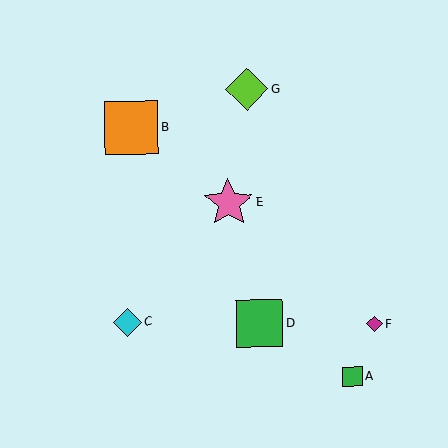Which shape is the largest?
The orange square (labeled B) is the largest.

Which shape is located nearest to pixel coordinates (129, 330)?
The cyan diamond (labeled C) at (127, 322) is nearest to that location.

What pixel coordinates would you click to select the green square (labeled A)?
Click at (352, 377) to select the green square A.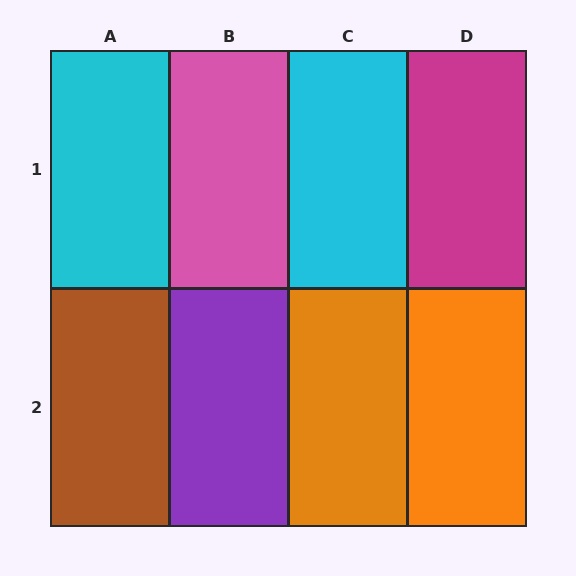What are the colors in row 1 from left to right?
Cyan, pink, cyan, magenta.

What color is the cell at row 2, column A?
Brown.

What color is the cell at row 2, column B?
Purple.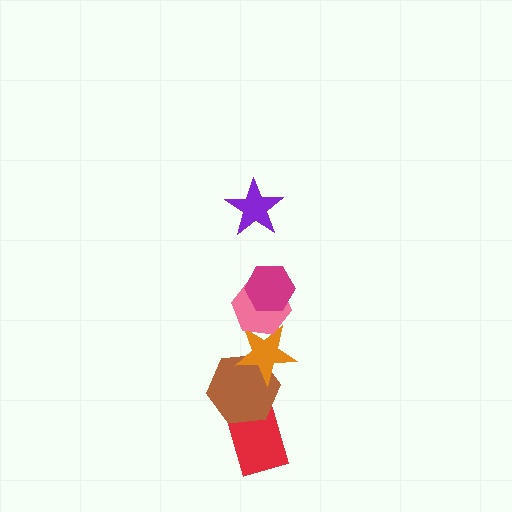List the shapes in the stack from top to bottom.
From top to bottom: the purple star, the magenta hexagon, the pink hexagon, the orange star, the brown hexagon, the red rectangle.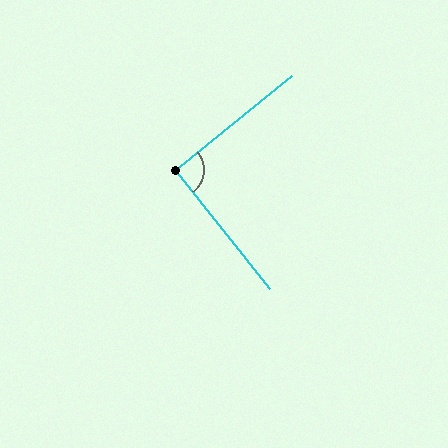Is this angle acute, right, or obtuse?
It is approximately a right angle.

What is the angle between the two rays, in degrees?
Approximately 91 degrees.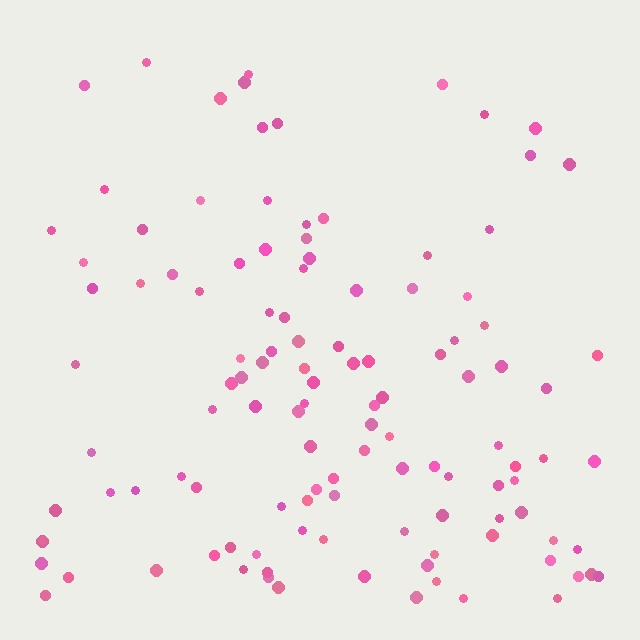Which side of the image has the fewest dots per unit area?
The top.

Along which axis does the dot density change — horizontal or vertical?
Vertical.